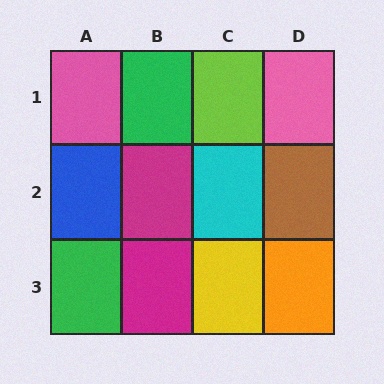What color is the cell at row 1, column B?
Green.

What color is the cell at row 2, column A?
Blue.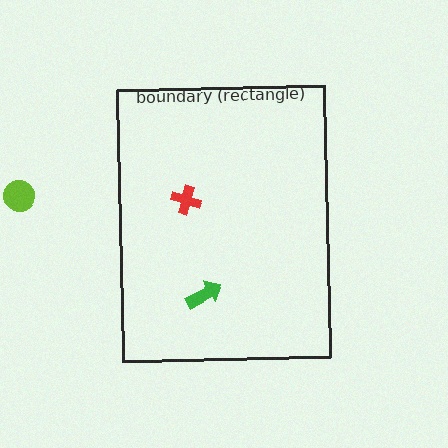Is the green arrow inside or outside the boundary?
Inside.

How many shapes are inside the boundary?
2 inside, 1 outside.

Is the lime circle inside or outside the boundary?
Outside.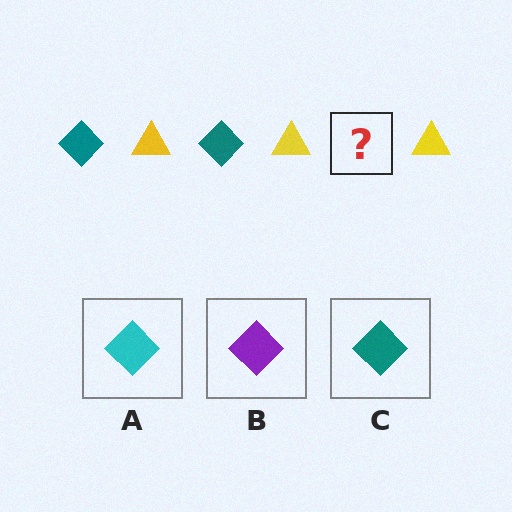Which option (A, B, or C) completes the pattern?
C.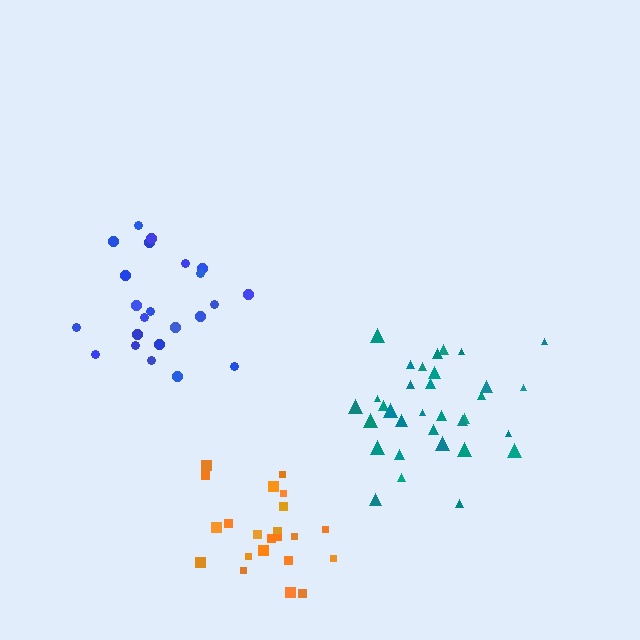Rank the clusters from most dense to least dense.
teal, blue, orange.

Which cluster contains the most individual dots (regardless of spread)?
Teal (34).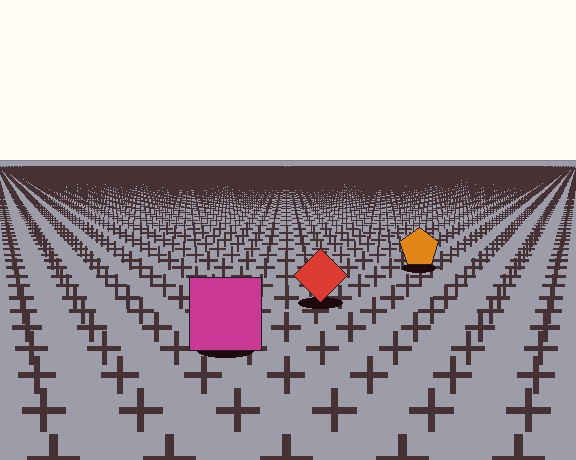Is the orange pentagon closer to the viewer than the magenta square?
No. The magenta square is closer — you can tell from the texture gradient: the ground texture is coarser near it.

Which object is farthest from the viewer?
The orange pentagon is farthest from the viewer. It appears smaller and the ground texture around it is denser.